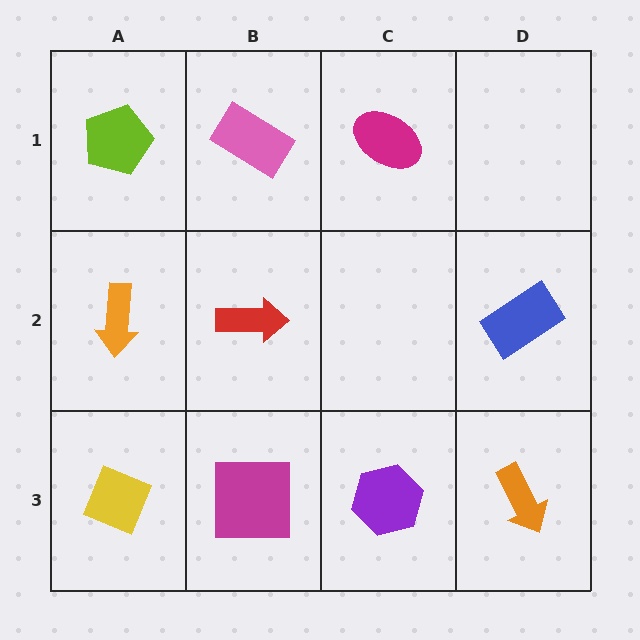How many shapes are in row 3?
4 shapes.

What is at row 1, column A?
A lime pentagon.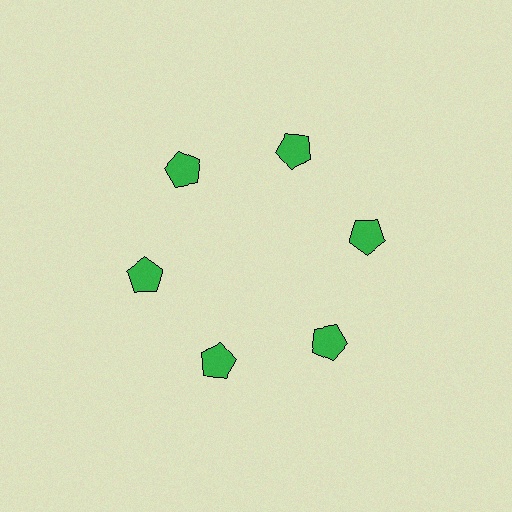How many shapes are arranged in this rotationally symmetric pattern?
There are 6 shapes, arranged in 6 groups of 1.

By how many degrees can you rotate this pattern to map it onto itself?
The pattern maps onto itself every 60 degrees of rotation.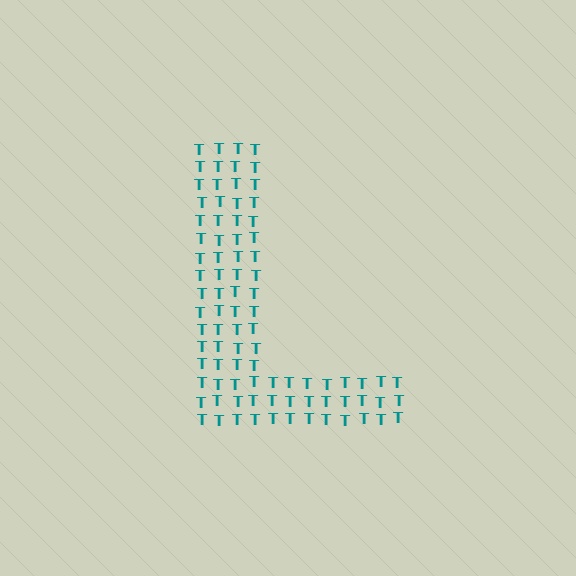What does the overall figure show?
The overall figure shows the letter L.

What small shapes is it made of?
It is made of small letter T's.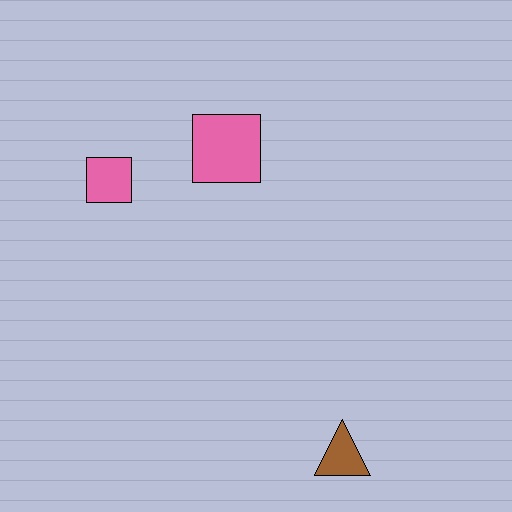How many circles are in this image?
There are no circles.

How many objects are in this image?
There are 3 objects.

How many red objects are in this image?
There are no red objects.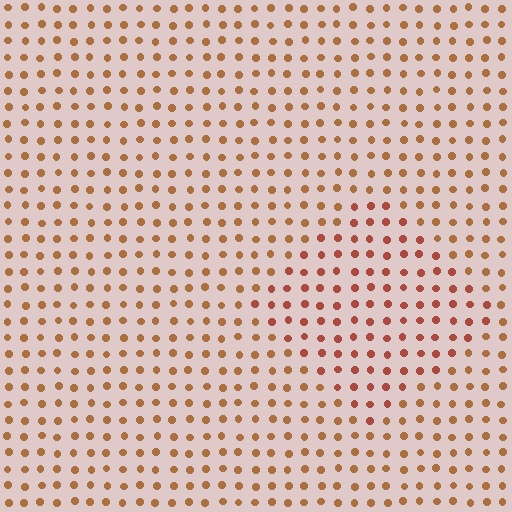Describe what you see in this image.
The image is filled with small brown elements in a uniform arrangement. A diamond-shaped region is visible where the elements are tinted to a slightly different hue, forming a subtle color boundary.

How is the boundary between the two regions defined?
The boundary is defined purely by a slight shift in hue (about 21 degrees). Spacing, size, and orientation are identical on both sides.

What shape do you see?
I see a diamond.